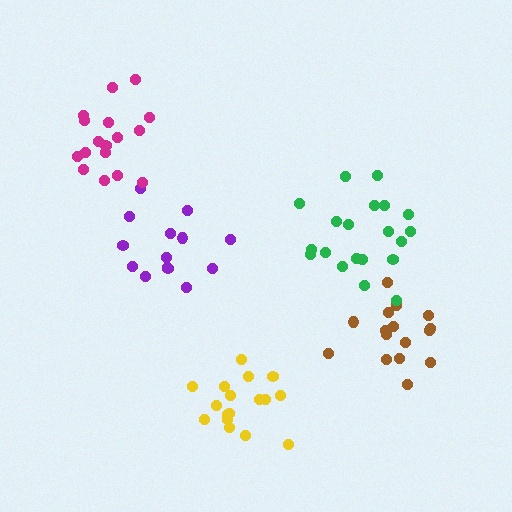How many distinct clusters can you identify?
There are 5 distinct clusters.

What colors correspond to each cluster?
The clusters are colored: yellow, brown, purple, green, magenta.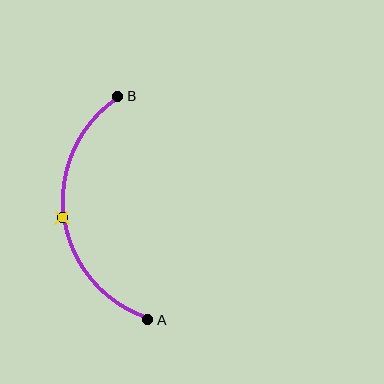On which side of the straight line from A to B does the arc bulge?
The arc bulges to the left of the straight line connecting A and B.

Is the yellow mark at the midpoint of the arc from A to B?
Yes. The yellow mark lies on the arc at equal arc-length from both A and B — it is the arc midpoint.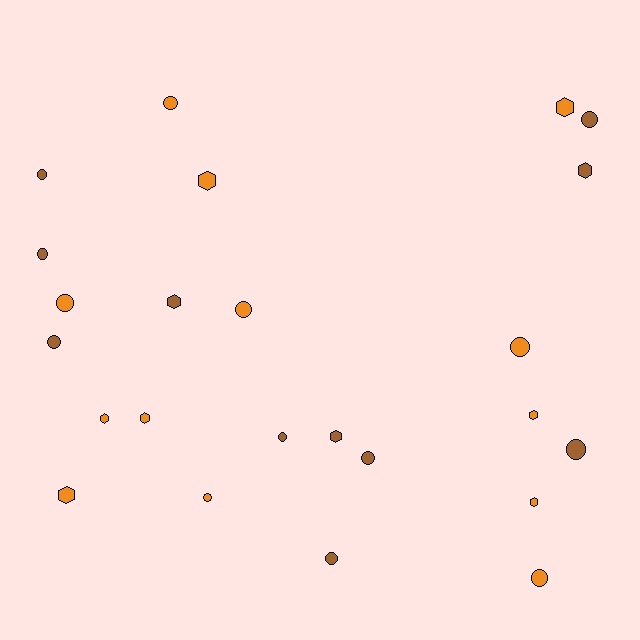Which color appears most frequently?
Orange, with 13 objects.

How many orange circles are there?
There are 6 orange circles.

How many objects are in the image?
There are 24 objects.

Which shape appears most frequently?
Circle, with 14 objects.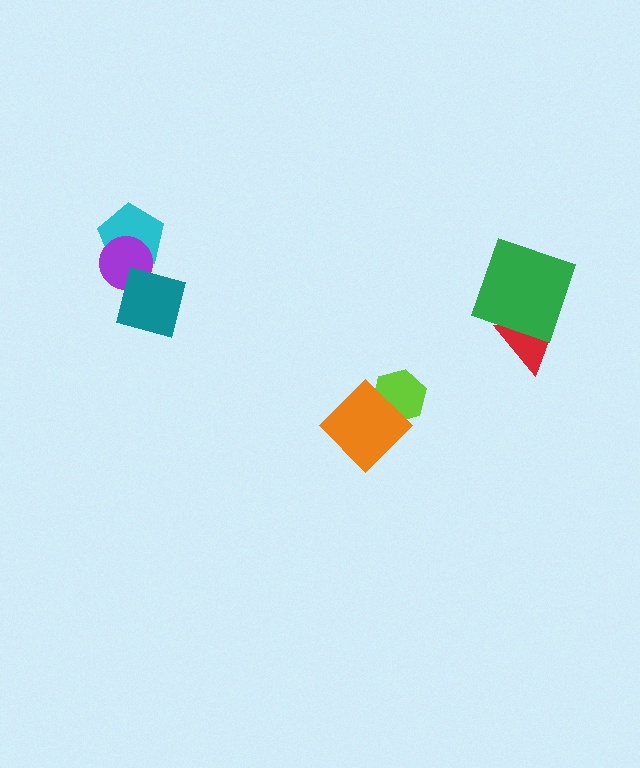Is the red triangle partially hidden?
Yes, it is partially covered by another shape.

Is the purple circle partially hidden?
Yes, it is partially covered by another shape.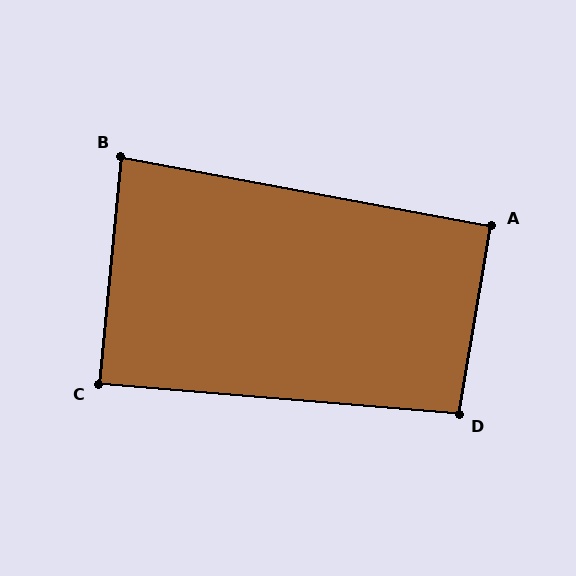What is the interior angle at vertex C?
Approximately 89 degrees (approximately right).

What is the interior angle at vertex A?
Approximately 91 degrees (approximately right).